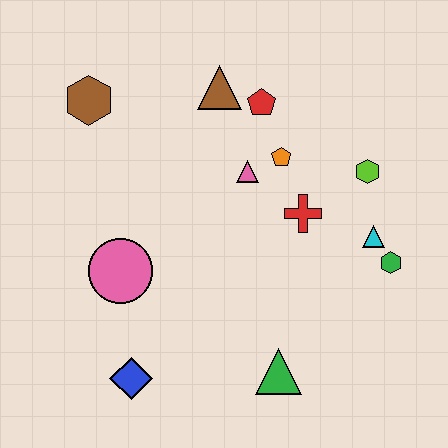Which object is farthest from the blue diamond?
The lime hexagon is farthest from the blue diamond.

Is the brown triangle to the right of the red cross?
No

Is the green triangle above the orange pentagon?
No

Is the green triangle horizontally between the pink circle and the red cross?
Yes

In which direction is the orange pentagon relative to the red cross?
The orange pentagon is above the red cross.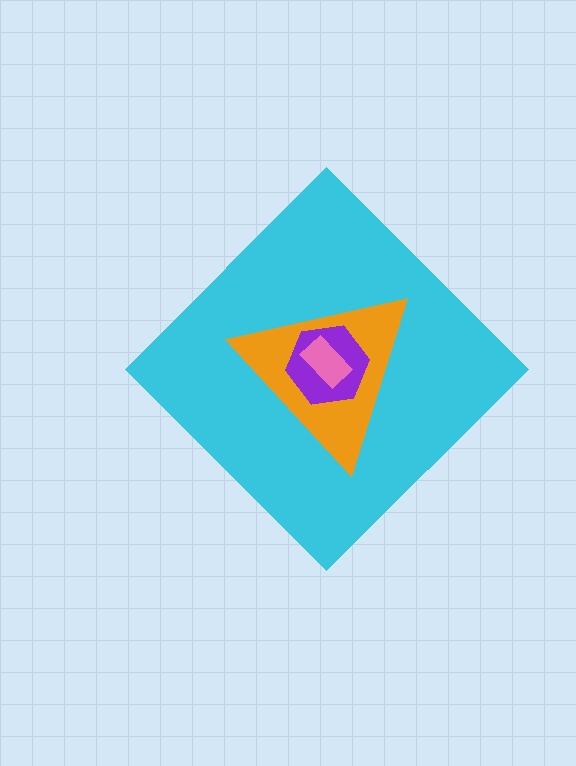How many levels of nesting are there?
4.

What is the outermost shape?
The cyan diamond.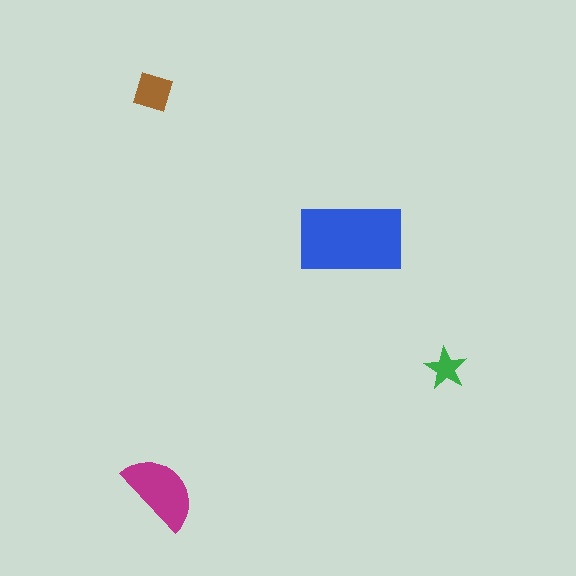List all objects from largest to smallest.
The blue rectangle, the magenta semicircle, the brown square, the green star.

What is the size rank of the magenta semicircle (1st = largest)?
2nd.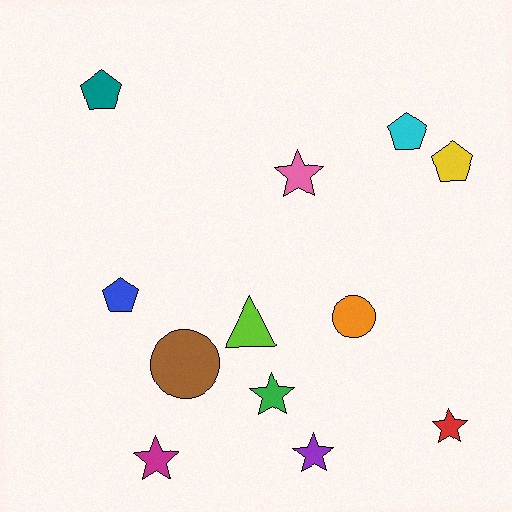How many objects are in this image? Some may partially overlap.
There are 12 objects.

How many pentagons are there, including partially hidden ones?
There are 4 pentagons.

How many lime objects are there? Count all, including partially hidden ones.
There is 1 lime object.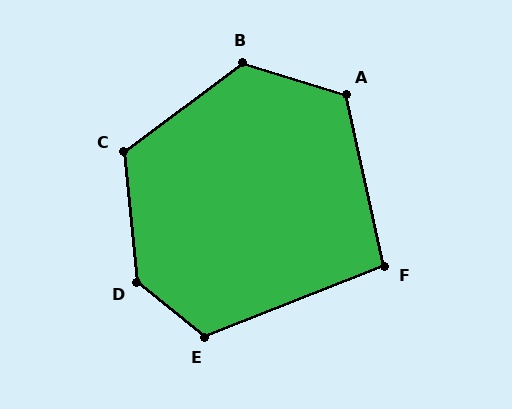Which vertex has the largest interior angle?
D, at approximately 135 degrees.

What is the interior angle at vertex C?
Approximately 121 degrees (obtuse).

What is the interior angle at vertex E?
Approximately 119 degrees (obtuse).